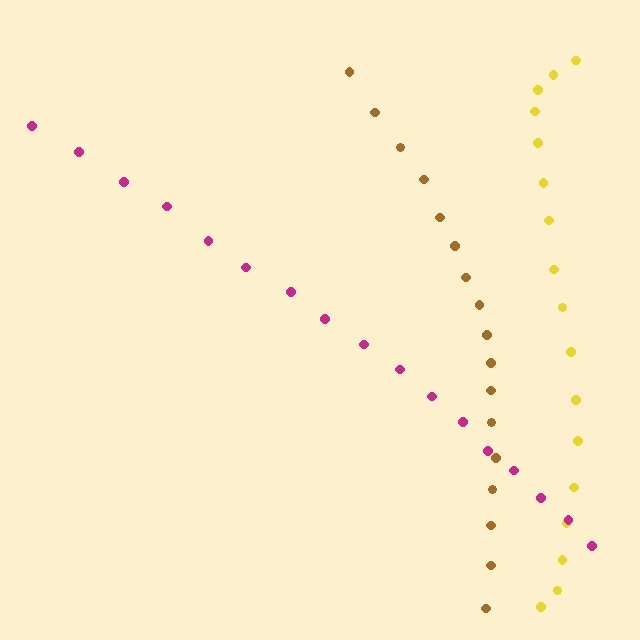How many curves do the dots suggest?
There are 3 distinct paths.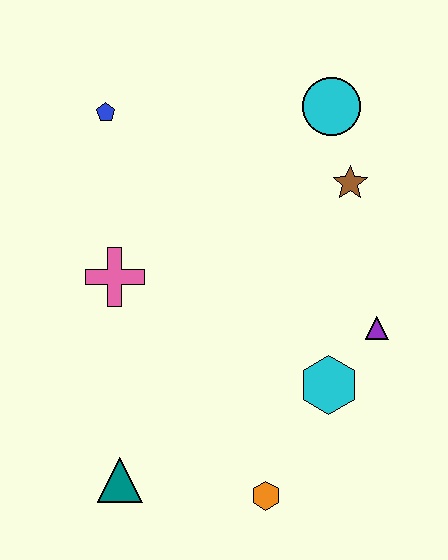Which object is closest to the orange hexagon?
The cyan hexagon is closest to the orange hexagon.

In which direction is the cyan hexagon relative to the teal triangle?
The cyan hexagon is to the right of the teal triangle.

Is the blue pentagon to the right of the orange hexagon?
No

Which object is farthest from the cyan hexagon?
The blue pentagon is farthest from the cyan hexagon.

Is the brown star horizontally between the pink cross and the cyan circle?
No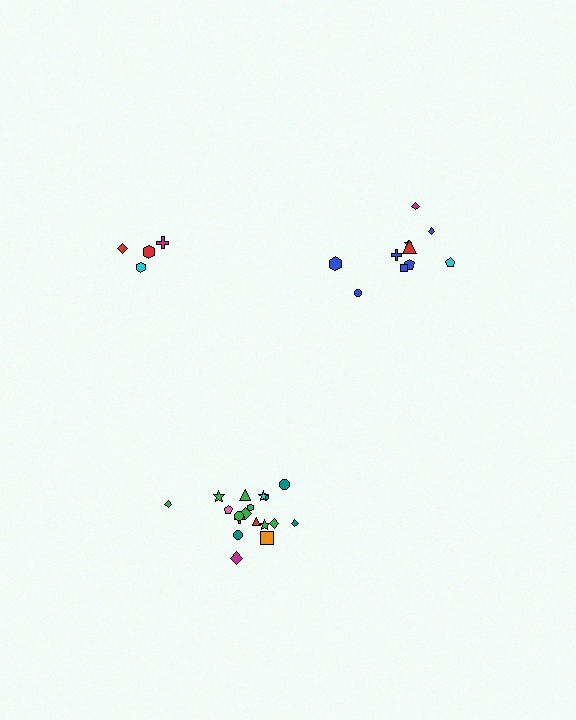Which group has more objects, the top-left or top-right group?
The top-right group.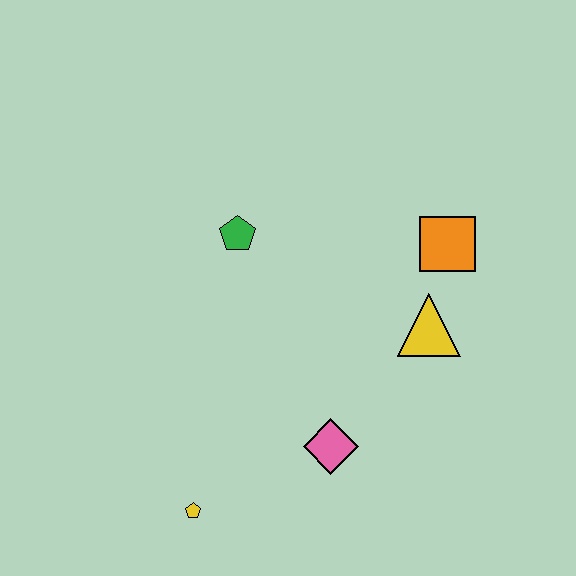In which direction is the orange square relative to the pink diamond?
The orange square is above the pink diamond.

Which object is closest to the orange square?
The yellow triangle is closest to the orange square.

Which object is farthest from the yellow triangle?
The yellow pentagon is farthest from the yellow triangle.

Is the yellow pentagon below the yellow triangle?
Yes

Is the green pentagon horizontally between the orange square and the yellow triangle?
No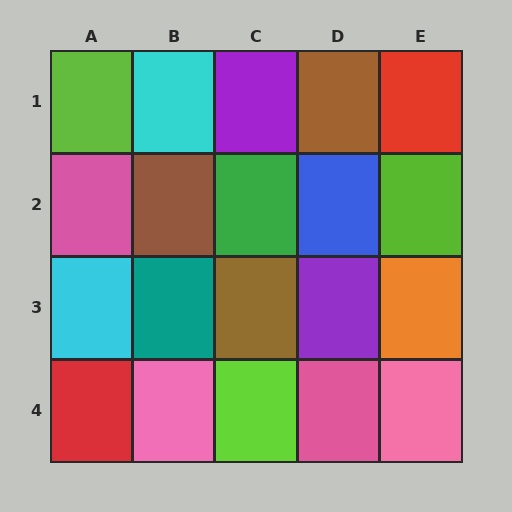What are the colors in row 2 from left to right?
Pink, brown, green, blue, lime.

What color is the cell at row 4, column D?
Pink.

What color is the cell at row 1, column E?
Red.